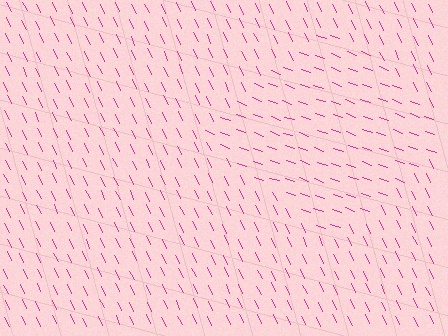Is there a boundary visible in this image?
Yes, there is a texture boundary formed by a change in line orientation.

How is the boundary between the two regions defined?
The boundary is defined purely by a change in line orientation (approximately 45 degrees difference). All lines are the same color and thickness.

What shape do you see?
I see a diamond.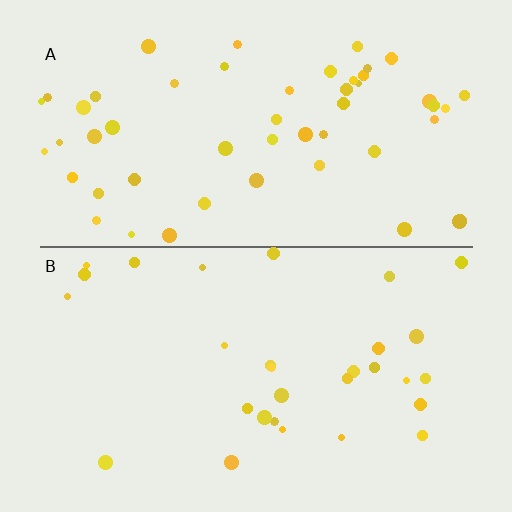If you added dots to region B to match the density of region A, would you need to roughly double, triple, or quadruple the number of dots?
Approximately double.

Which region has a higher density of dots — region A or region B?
A (the top).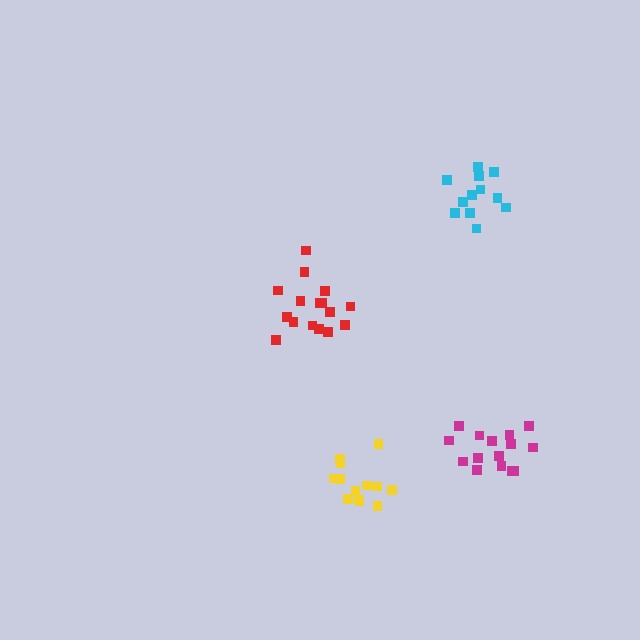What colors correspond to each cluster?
The clusters are colored: yellow, red, magenta, cyan.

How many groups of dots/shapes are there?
There are 4 groups.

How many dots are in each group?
Group 1: 13 dots, Group 2: 16 dots, Group 3: 15 dots, Group 4: 12 dots (56 total).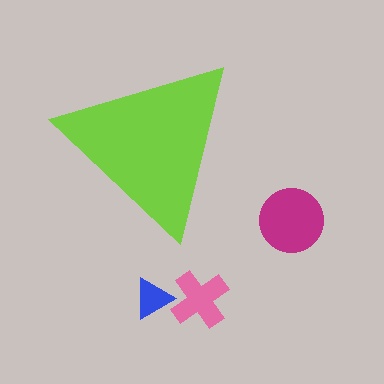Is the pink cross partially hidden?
No, the pink cross is fully visible.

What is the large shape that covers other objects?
A lime triangle.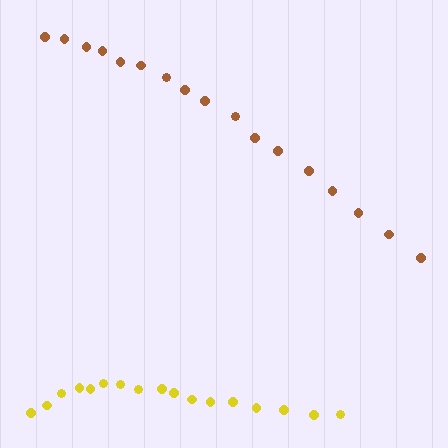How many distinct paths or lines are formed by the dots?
There are 2 distinct paths.